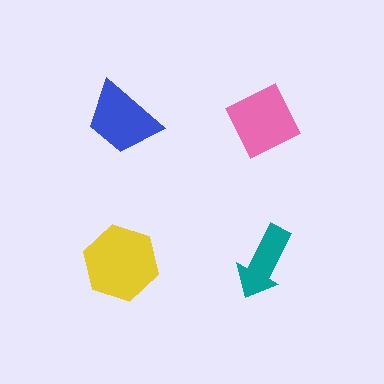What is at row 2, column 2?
A teal arrow.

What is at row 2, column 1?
A yellow hexagon.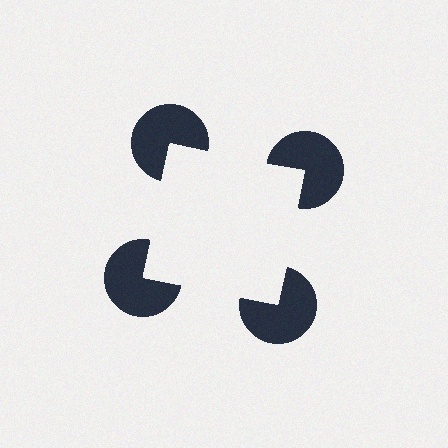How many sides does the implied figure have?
4 sides.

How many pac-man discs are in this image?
There are 4 — one at each vertex of the illusory square.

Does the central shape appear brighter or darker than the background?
It typically appears slightly brighter than the background, even though no actual brightness change is drawn.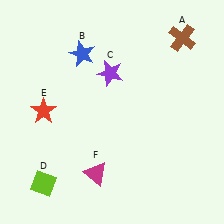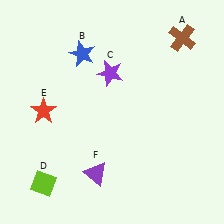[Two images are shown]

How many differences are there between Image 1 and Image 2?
There is 1 difference between the two images.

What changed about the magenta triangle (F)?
In Image 1, F is magenta. In Image 2, it changed to purple.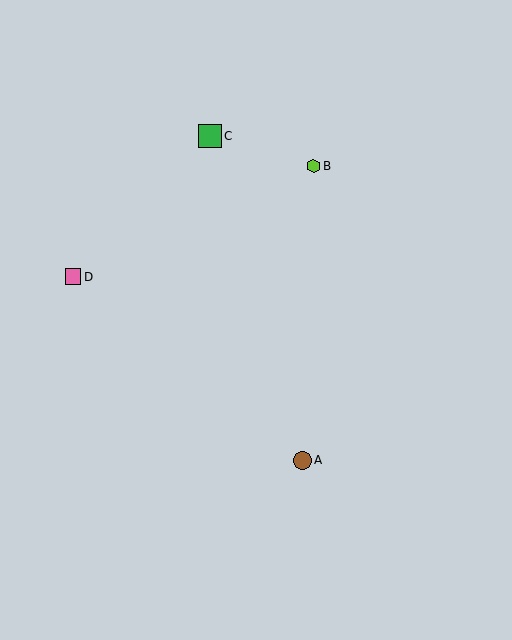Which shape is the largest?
The green square (labeled C) is the largest.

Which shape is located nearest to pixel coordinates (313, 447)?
The brown circle (labeled A) at (302, 460) is nearest to that location.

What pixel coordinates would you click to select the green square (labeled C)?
Click at (210, 136) to select the green square C.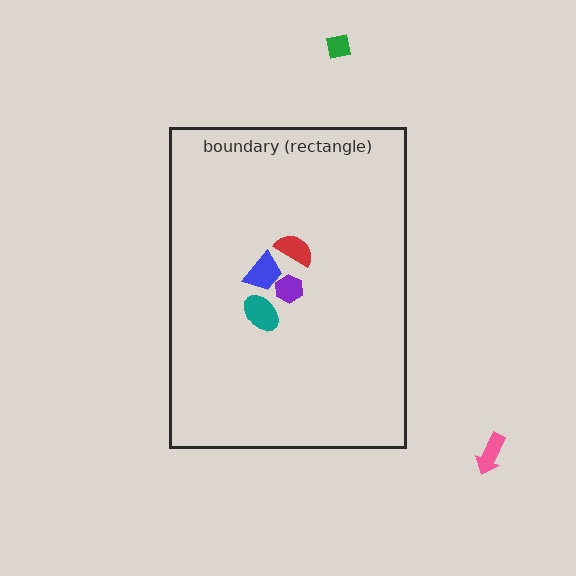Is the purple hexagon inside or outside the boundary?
Inside.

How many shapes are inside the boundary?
4 inside, 2 outside.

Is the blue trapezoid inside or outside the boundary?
Inside.